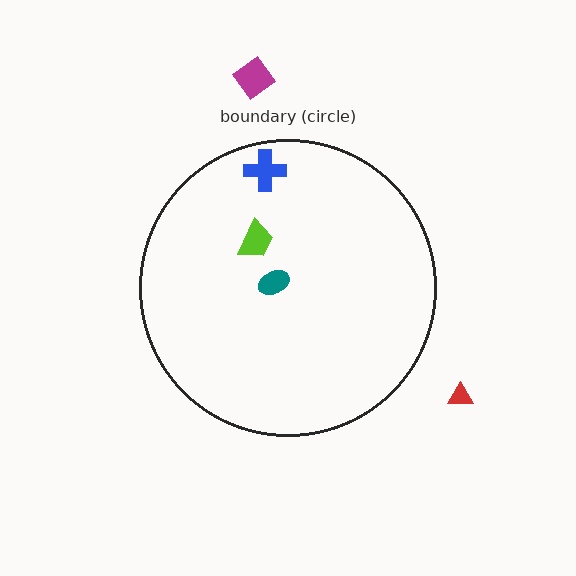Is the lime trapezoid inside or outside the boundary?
Inside.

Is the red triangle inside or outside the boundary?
Outside.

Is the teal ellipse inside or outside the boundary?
Inside.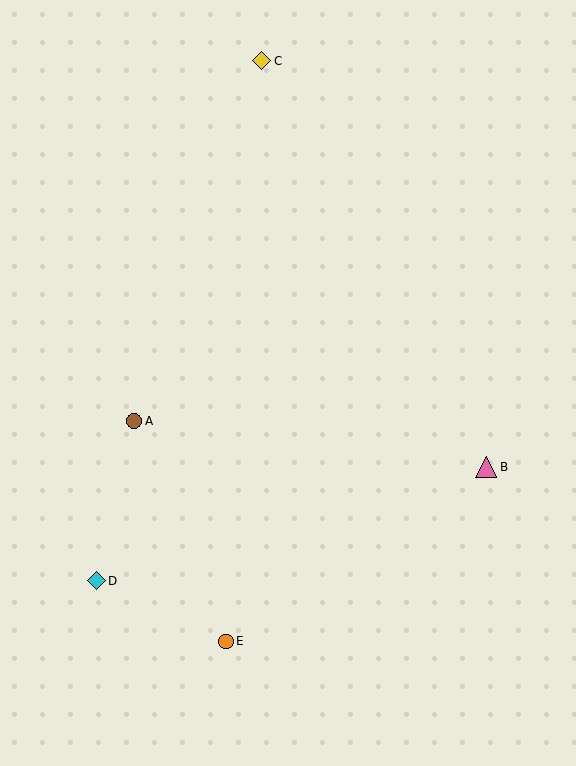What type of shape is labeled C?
Shape C is a yellow diamond.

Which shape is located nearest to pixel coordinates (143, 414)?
The brown circle (labeled A) at (134, 421) is nearest to that location.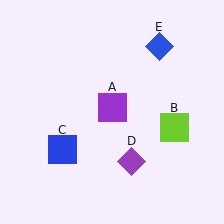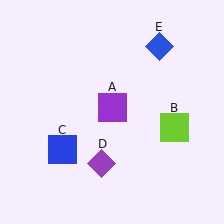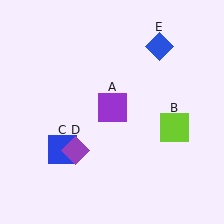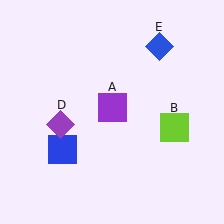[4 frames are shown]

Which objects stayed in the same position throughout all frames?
Purple square (object A) and lime square (object B) and blue square (object C) and blue diamond (object E) remained stationary.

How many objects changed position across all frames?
1 object changed position: purple diamond (object D).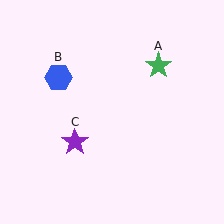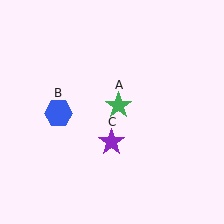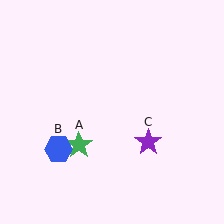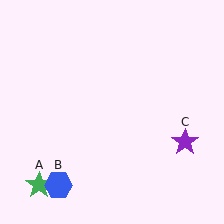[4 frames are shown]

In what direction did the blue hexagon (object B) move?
The blue hexagon (object B) moved down.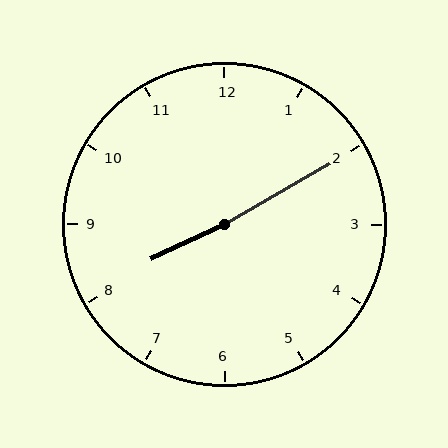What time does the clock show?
8:10.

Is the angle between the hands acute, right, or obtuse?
It is obtuse.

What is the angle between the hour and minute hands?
Approximately 175 degrees.